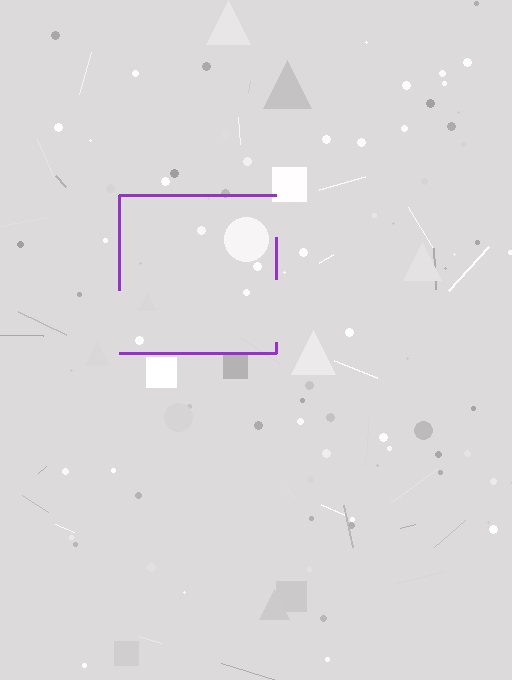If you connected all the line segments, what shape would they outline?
They would outline a square.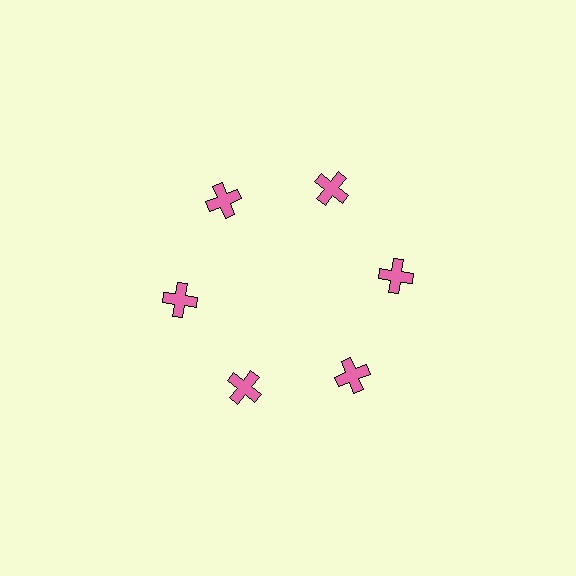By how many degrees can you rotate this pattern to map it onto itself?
The pattern maps onto itself every 60 degrees of rotation.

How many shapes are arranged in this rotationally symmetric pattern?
There are 6 shapes, arranged in 6 groups of 1.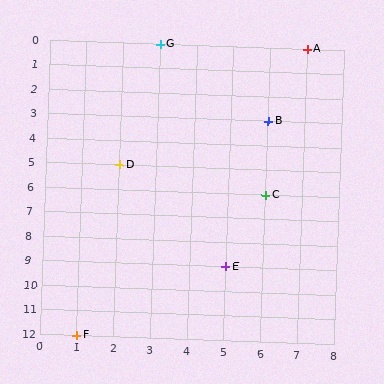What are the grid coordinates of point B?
Point B is at grid coordinates (6, 3).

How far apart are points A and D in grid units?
Points A and D are 5 columns and 5 rows apart (about 7.1 grid units diagonally).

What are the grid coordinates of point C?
Point C is at grid coordinates (6, 6).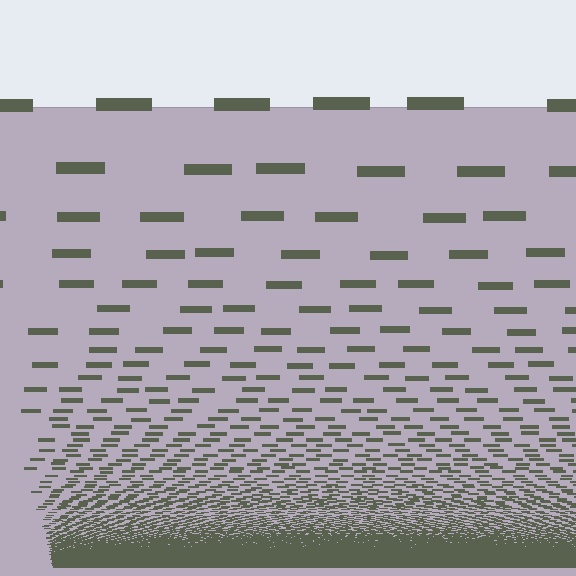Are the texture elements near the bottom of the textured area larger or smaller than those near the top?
Smaller. The gradient is inverted — elements near the bottom are smaller and denser.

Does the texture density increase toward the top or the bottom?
Density increases toward the bottom.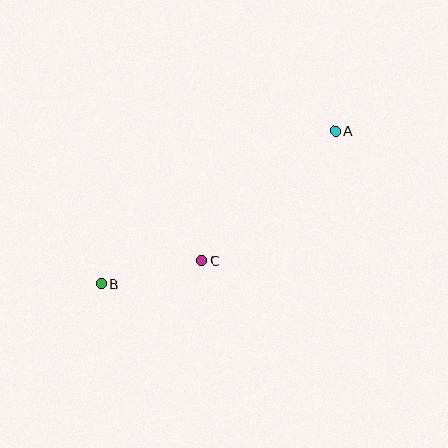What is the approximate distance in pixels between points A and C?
The distance between A and C is approximately 186 pixels.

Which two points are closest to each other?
Points B and C are closest to each other.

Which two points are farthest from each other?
Points A and B are farthest from each other.